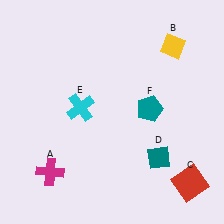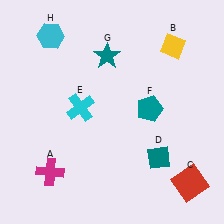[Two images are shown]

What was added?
A teal star (G), a cyan hexagon (H) were added in Image 2.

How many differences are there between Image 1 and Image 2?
There are 2 differences between the two images.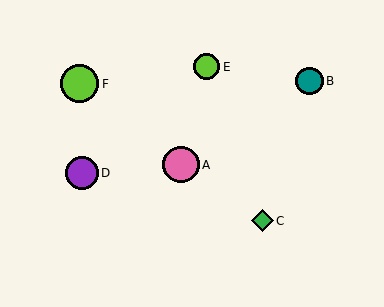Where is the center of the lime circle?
The center of the lime circle is at (206, 67).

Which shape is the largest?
The lime circle (labeled F) is the largest.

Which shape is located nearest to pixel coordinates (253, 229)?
The green diamond (labeled C) at (262, 221) is nearest to that location.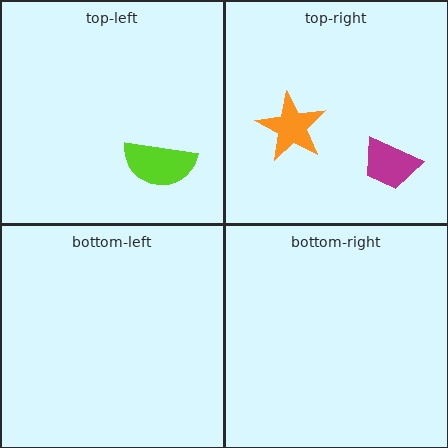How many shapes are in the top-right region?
2.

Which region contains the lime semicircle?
The top-left region.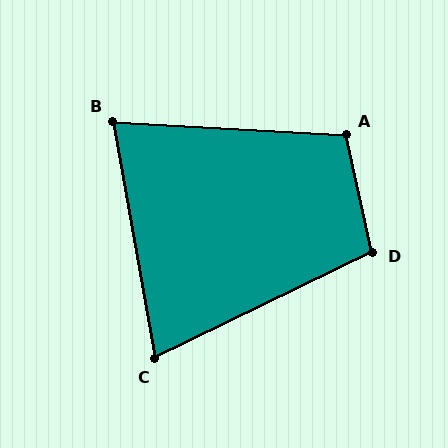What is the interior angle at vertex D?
Approximately 103 degrees (obtuse).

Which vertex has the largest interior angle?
A, at approximately 106 degrees.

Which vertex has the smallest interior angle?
C, at approximately 74 degrees.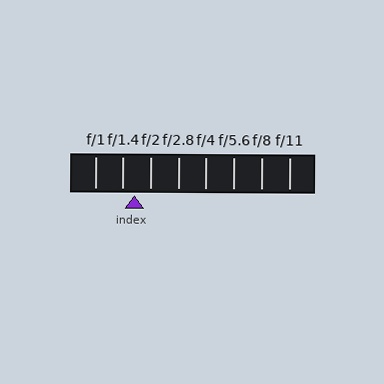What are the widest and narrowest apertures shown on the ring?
The widest aperture shown is f/1 and the narrowest is f/11.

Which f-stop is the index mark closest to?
The index mark is closest to f/1.4.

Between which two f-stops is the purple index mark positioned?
The index mark is between f/1.4 and f/2.